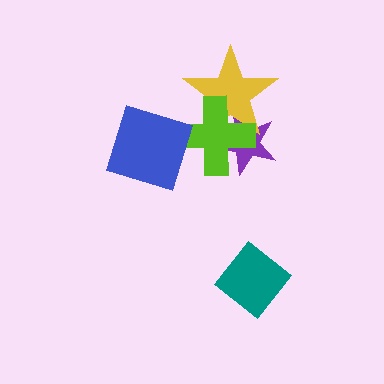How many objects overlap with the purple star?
2 objects overlap with the purple star.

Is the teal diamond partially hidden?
No, no other shape covers it.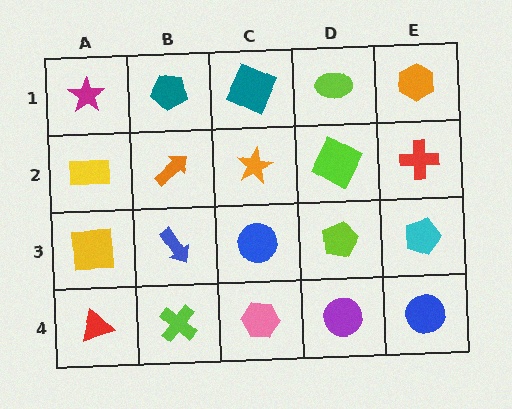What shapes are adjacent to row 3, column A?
A yellow rectangle (row 2, column A), a red triangle (row 4, column A), a blue arrow (row 3, column B).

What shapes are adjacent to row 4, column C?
A blue circle (row 3, column C), a lime cross (row 4, column B), a purple circle (row 4, column D).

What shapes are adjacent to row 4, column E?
A cyan pentagon (row 3, column E), a purple circle (row 4, column D).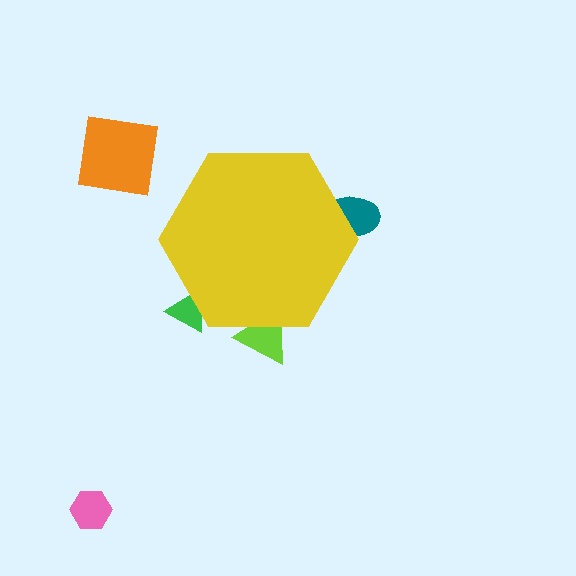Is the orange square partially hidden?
No, the orange square is fully visible.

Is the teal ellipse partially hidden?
Yes, the teal ellipse is partially hidden behind the yellow hexagon.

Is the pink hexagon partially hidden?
No, the pink hexagon is fully visible.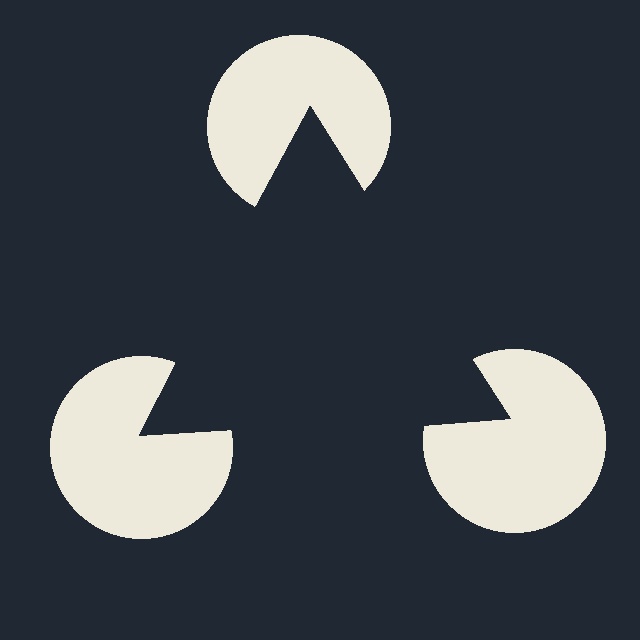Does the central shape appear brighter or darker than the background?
It typically appears slightly darker than the background, even though no actual brightness change is drawn.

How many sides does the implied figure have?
3 sides.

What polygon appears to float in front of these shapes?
An illusory triangle — its edges are inferred from the aligned wedge cuts in the pac-man discs, not physically drawn.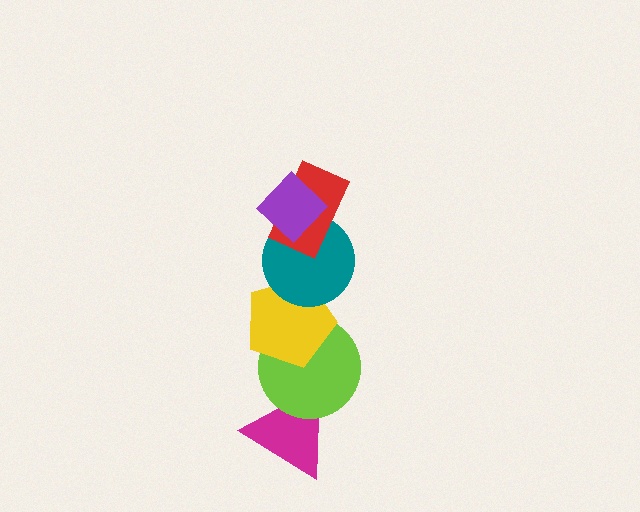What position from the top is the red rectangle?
The red rectangle is 2nd from the top.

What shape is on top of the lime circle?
The yellow pentagon is on top of the lime circle.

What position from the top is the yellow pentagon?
The yellow pentagon is 4th from the top.